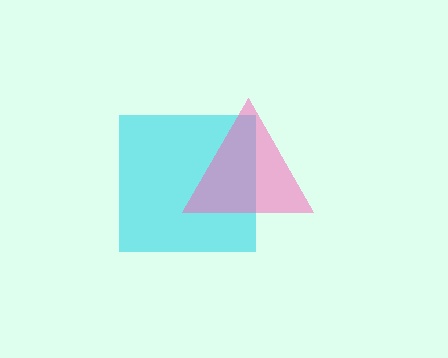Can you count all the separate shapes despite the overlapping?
Yes, there are 2 separate shapes.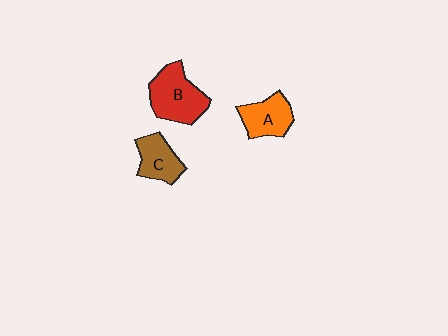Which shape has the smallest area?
Shape C (brown).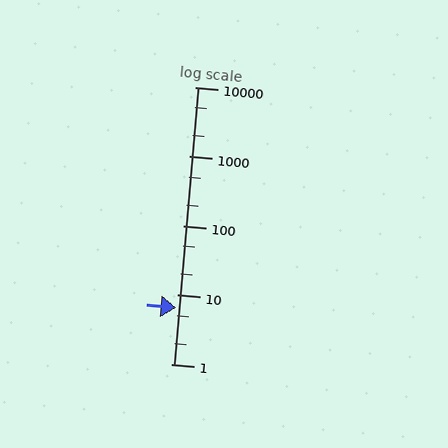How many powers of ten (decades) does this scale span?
The scale spans 4 decades, from 1 to 10000.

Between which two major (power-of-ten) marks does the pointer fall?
The pointer is between 1 and 10.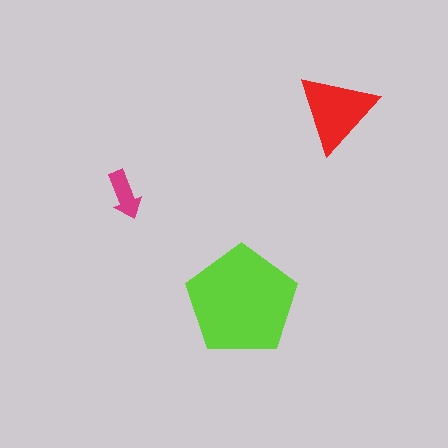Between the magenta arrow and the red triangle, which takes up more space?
The red triangle.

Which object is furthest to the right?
The red triangle is rightmost.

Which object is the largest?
The lime pentagon.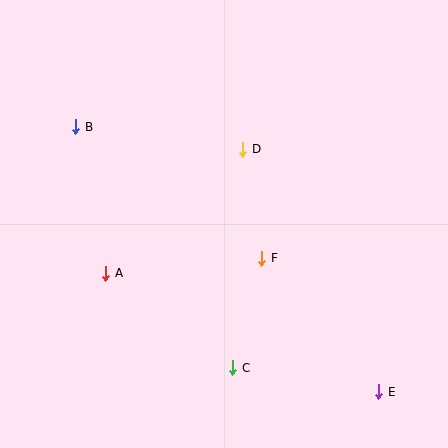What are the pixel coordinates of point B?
Point B is at (76, 127).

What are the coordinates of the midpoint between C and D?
The midpoint between C and D is at (238, 259).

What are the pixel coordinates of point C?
Point C is at (233, 368).